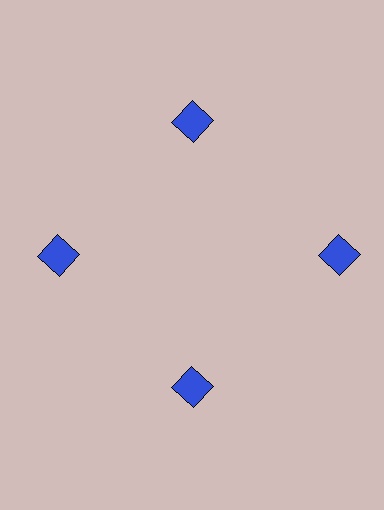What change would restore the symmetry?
The symmetry would be restored by moving it inward, back onto the ring so that all 4 squares sit at equal angles and equal distance from the center.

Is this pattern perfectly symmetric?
No. The 4 blue squares are arranged in a ring, but one element near the 3 o'clock position is pushed outward from the center, breaking the 4-fold rotational symmetry.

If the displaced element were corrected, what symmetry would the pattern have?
It would have 4-fold rotational symmetry — the pattern would map onto itself every 90 degrees.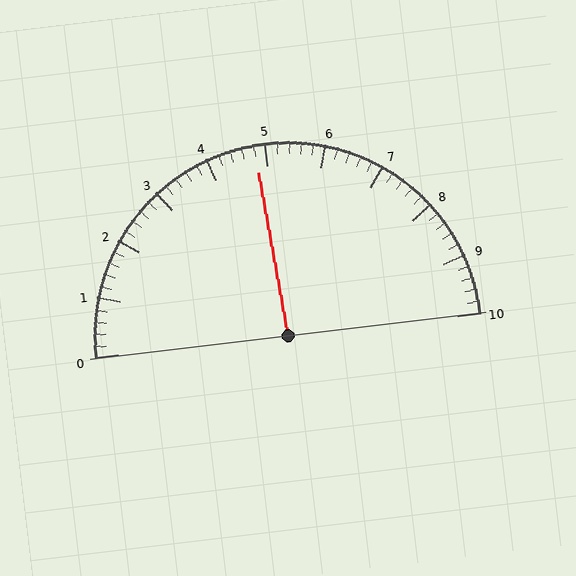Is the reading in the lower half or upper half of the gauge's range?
The reading is in the lower half of the range (0 to 10).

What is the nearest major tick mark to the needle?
The nearest major tick mark is 5.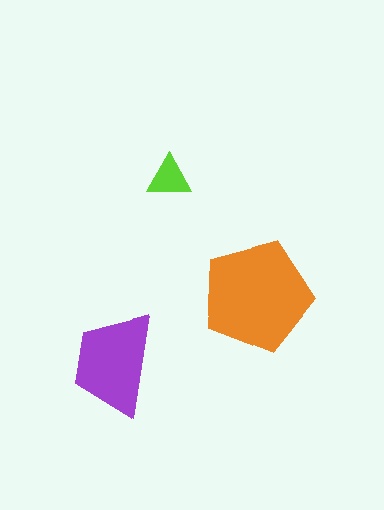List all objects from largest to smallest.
The orange pentagon, the purple trapezoid, the lime triangle.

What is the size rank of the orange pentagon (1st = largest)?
1st.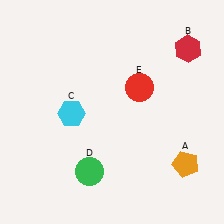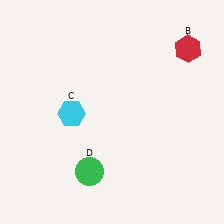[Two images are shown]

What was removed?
The orange pentagon (A), the red circle (E) were removed in Image 2.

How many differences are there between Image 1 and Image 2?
There are 2 differences between the two images.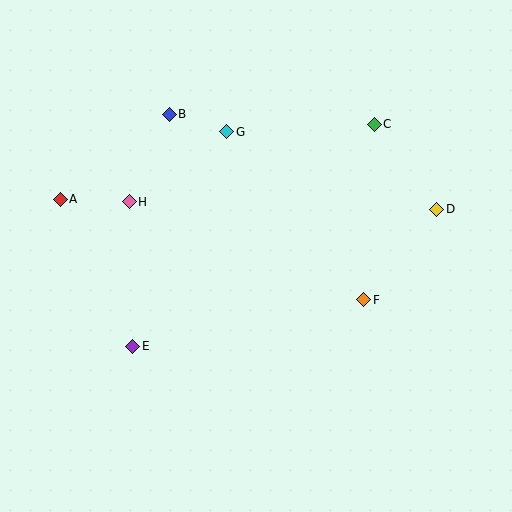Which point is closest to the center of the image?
Point F at (364, 300) is closest to the center.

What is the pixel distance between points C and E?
The distance between C and E is 328 pixels.